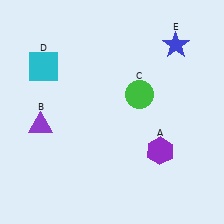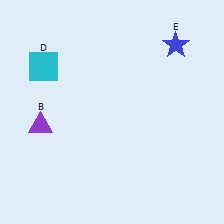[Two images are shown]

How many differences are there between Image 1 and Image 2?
There are 2 differences between the two images.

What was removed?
The purple hexagon (A), the green circle (C) were removed in Image 2.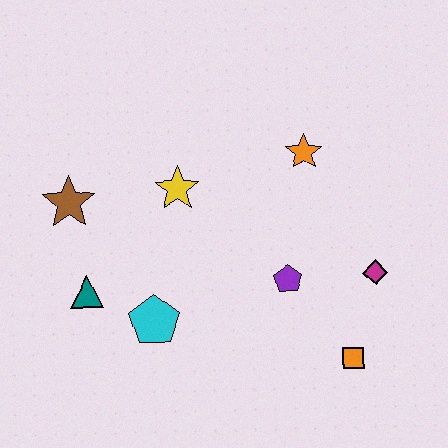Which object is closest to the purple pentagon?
The magenta diamond is closest to the purple pentagon.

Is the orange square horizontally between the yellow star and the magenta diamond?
Yes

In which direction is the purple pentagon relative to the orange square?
The purple pentagon is above the orange square.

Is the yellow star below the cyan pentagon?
No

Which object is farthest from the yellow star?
The orange square is farthest from the yellow star.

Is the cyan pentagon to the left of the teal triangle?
No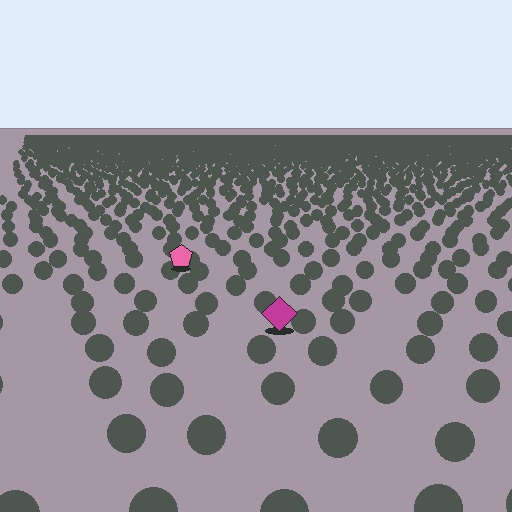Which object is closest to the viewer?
The magenta diamond is closest. The texture marks near it are larger and more spread out.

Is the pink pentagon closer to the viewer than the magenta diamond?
No. The magenta diamond is closer — you can tell from the texture gradient: the ground texture is coarser near it.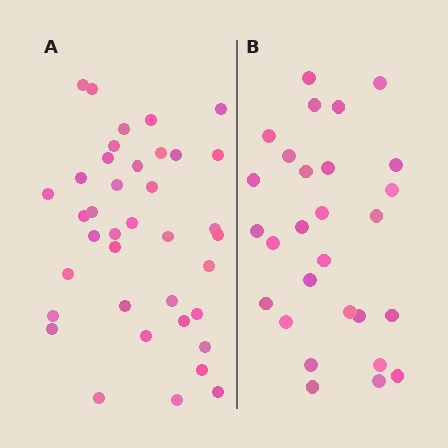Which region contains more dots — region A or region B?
Region A (the left region) has more dots.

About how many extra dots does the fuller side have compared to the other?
Region A has roughly 10 or so more dots than region B.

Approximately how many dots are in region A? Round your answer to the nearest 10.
About 40 dots. (The exact count is 38, which rounds to 40.)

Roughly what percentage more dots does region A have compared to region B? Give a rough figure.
About 35% more.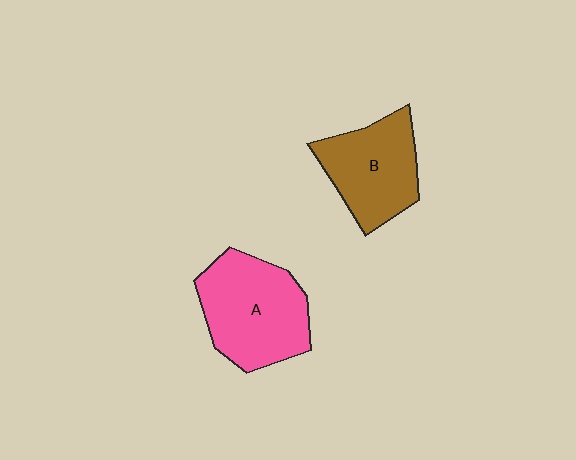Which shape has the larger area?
Shape A (pink).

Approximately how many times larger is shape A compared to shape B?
Approximately 1.2 times.